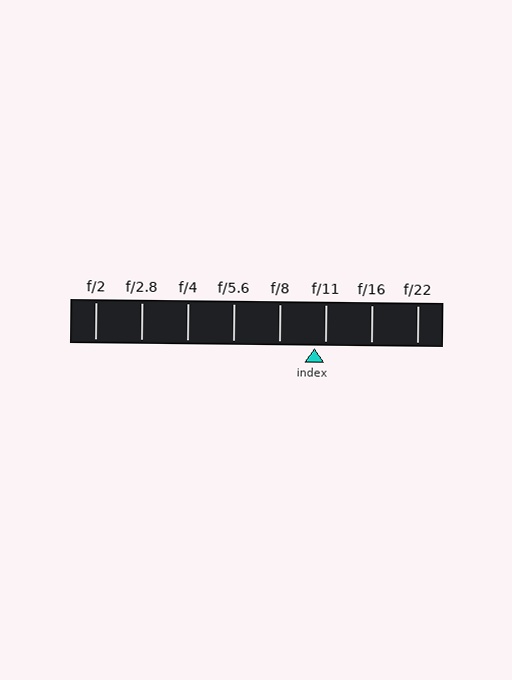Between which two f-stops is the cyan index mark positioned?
The index mark is between f/8 and f/11.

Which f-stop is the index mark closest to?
The index mark is closest to f/11.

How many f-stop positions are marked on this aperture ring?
There are 8 f-stop positions marked.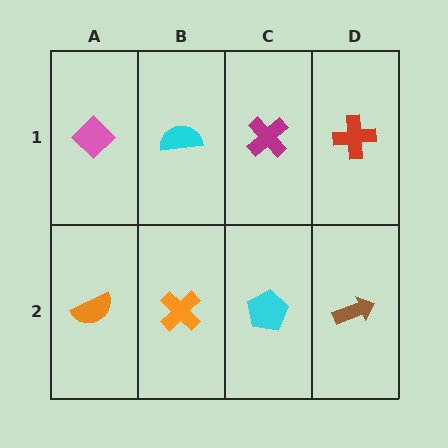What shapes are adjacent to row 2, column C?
A magenta cross (row 1, column C), an orange cross (row 2, column B), a brown arrow (row 2, column D).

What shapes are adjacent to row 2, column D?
A red cross (row 1, column D), a cyan pentagon (row 2, column C).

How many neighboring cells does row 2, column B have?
3.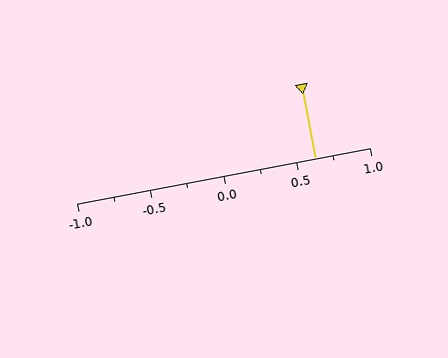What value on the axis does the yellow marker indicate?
The marker indicates approximately 0.62.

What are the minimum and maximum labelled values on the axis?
The axis runs from -1.0 to 1.0.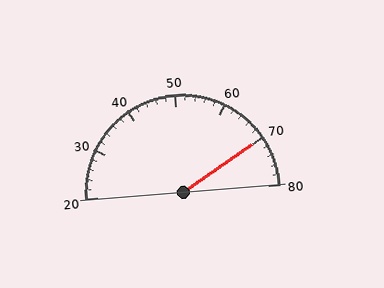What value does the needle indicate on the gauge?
The needle indicates approximately 70.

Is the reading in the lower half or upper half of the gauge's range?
The reading is in the upper half of the range (20 to 80).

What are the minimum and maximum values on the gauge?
The gauge ranges from 20 to 80.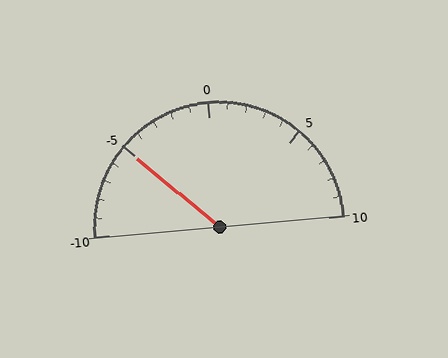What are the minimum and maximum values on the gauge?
The gauge ranges from -10 to 10.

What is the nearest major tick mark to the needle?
The nearest major tick mark is -5.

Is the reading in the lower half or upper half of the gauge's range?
The reading is in the lower half of the range (-10 to 10).